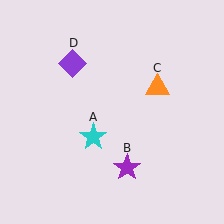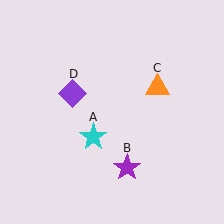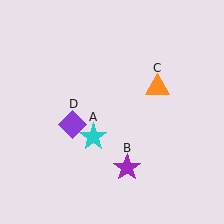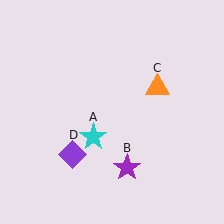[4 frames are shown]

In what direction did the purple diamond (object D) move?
The purple diamond (object D) moved down.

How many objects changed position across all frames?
1 object changed position: purple diamond (object D).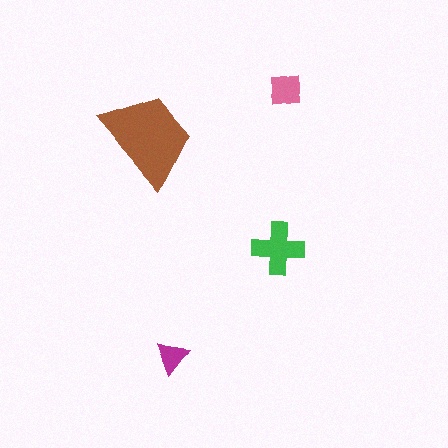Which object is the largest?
The brown trapezoid.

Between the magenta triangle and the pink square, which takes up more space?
The pink square.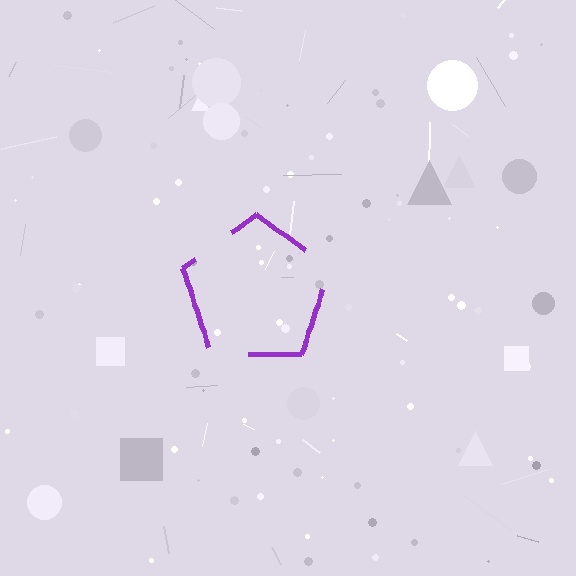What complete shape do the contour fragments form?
The contour fragments form a pentagon.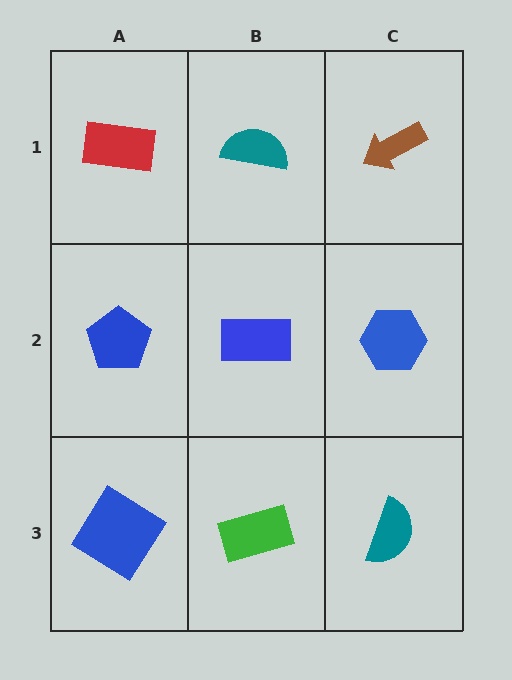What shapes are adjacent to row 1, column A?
A blue pentagon (row 2, column A), a teal semicircle (row 1, column B).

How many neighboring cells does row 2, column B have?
4.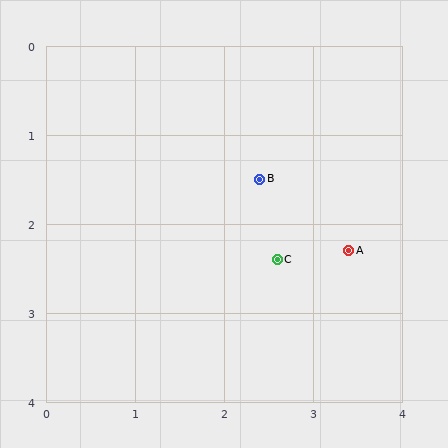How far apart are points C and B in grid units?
Points C and B are about 0.9 grid units apart.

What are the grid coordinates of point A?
Point A is at approximately (3.4, 2.3).